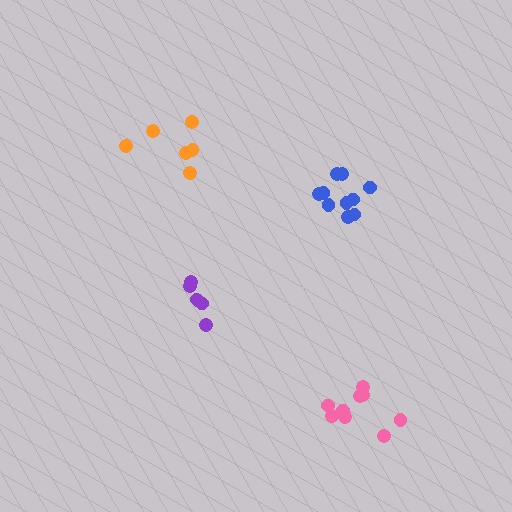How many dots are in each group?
Group 1: 10 dots, Group 2: 6 dots, Group 3: 6 dots, Group 4: 9 dots (31 total).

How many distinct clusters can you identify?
There are 4 distinct clusters.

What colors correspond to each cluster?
The clusters are colored: blue, purple, orange, pink.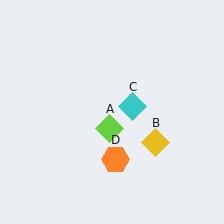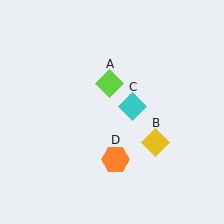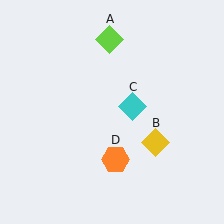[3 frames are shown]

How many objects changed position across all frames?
1 object changed position: lime diamond (object A).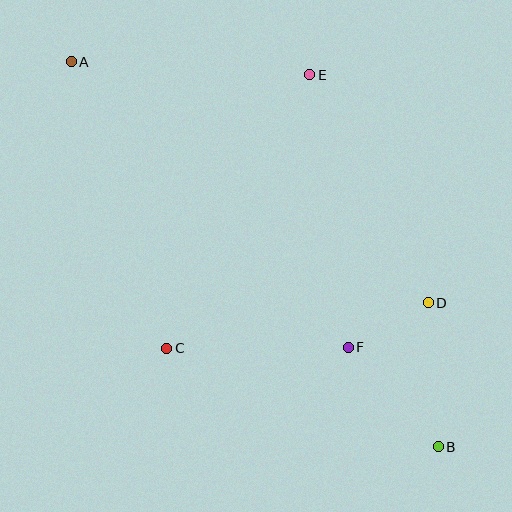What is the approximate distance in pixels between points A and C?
The distance between A and C is approximately 302 pixels.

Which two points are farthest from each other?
Points A and B are farthest from each other.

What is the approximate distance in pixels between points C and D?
The distance between C and D is approximately 265 pixels.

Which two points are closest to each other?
Points D and F are closest to each other.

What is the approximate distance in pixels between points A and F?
The distance between A and F is approximately 397 pixels.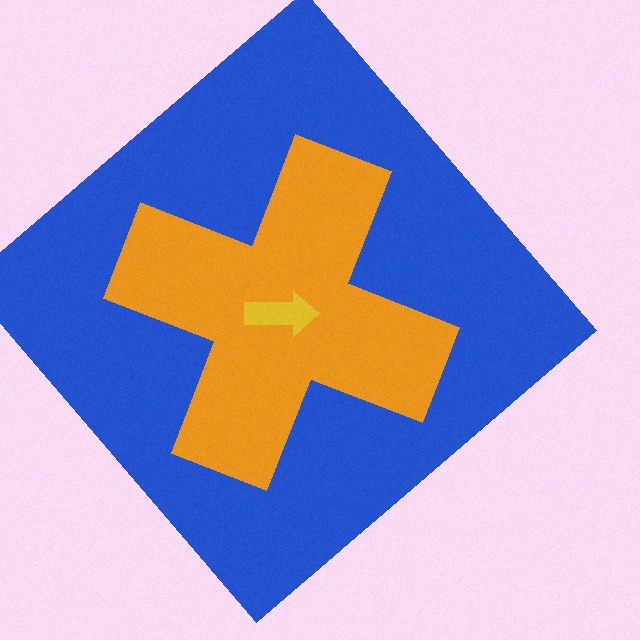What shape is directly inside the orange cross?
The yellow arrow.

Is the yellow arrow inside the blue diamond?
Yes.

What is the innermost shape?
The yellow arrow.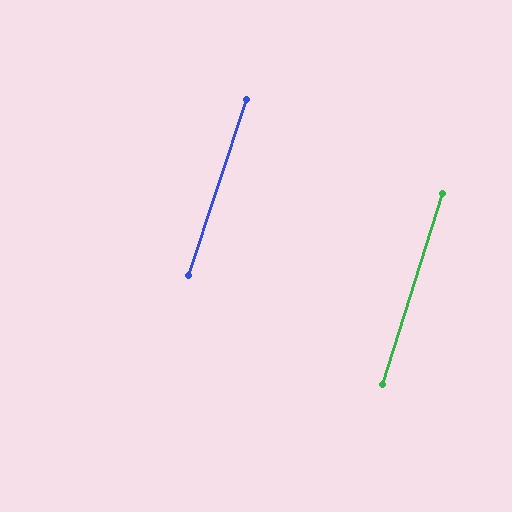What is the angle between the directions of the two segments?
Approximately 1 degree.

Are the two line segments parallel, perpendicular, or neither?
Parallel — their directions differ by only 0.6°.